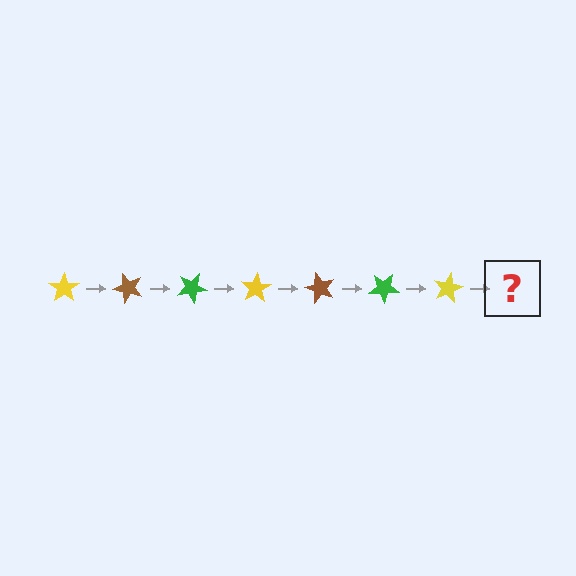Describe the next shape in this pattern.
It should be a brown star, rotated 350 degrees from the start.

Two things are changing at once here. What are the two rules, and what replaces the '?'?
The two rules are that it rotates 50 degrees each step and the color cycles through yellow, brown, and green. The '?' should be a brown star, rotated 350 degrees from the start.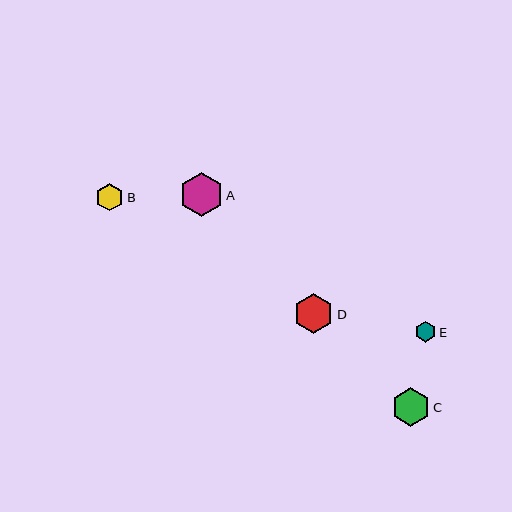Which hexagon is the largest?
Hexagon A is the largest with a size of approximately 44 pixels.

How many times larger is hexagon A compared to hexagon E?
Hexagon A is approximately 2.1 times the size of hexagon E.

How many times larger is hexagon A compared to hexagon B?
Hexagon A is approximately 1.6 times the size of hexagon B.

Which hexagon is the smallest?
Hexagon E is the smallest with a size of approximately 21 pixels.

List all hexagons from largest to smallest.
From largest to smallest: A, D, C, B, E.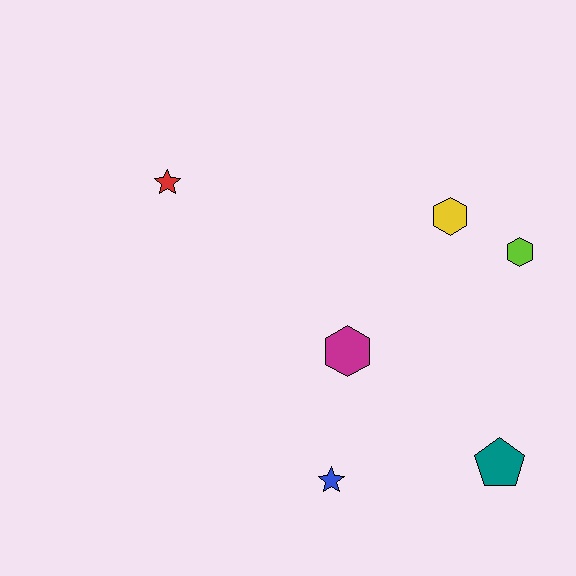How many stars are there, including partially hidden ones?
There are 2 stars.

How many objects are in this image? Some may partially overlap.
There are 6 objects.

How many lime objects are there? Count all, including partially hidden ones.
There is 1 lime object.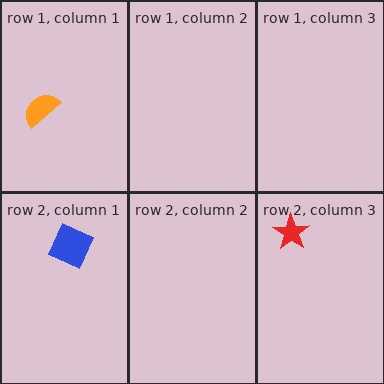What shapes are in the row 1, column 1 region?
The orange semicircle.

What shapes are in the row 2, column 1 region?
The blue square.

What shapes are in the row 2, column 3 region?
The red star.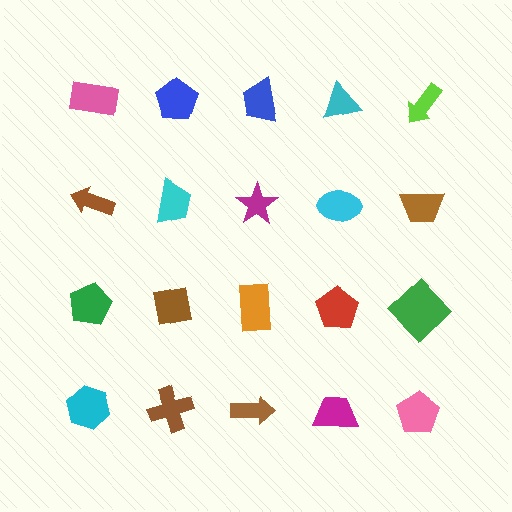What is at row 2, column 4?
A cyan ellipse.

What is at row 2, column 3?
A magenta star.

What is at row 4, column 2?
A brown cross.